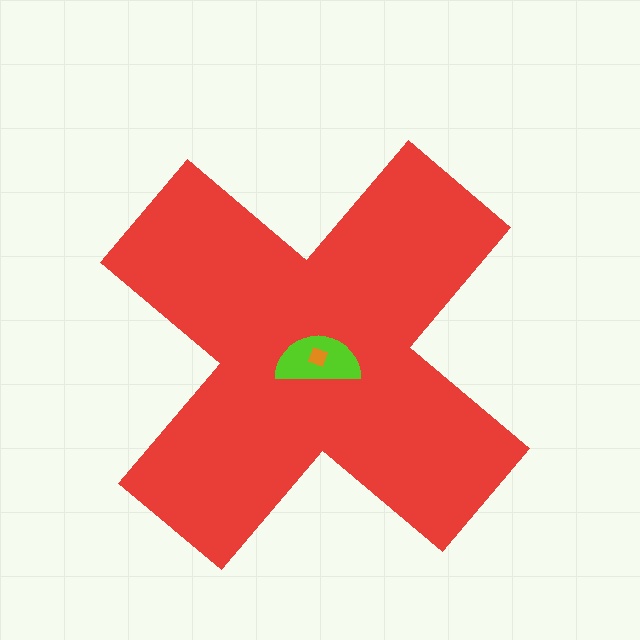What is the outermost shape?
The red cross.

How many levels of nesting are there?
3.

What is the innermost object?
The orange diamond.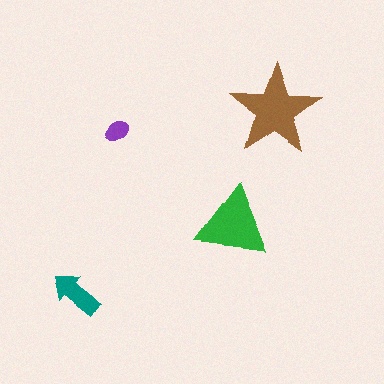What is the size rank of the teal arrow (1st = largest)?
3rd.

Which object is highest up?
The brown star is topmost.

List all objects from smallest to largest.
The purple ellipse, the teal arrow, the green triangle, the brown star.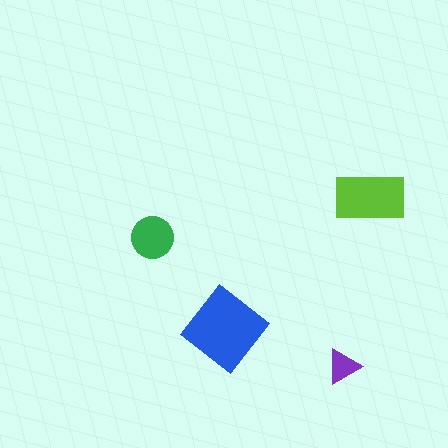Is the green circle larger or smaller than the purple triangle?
Larger.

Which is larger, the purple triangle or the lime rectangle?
The lime rectangle.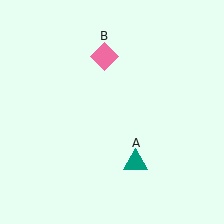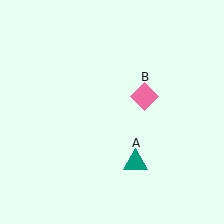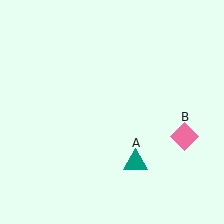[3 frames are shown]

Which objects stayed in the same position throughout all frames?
Teal triangle (object A) remained stationary.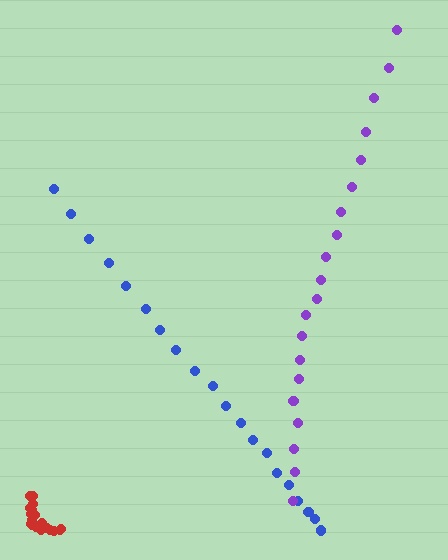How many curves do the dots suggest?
There are 3 distinct paths.